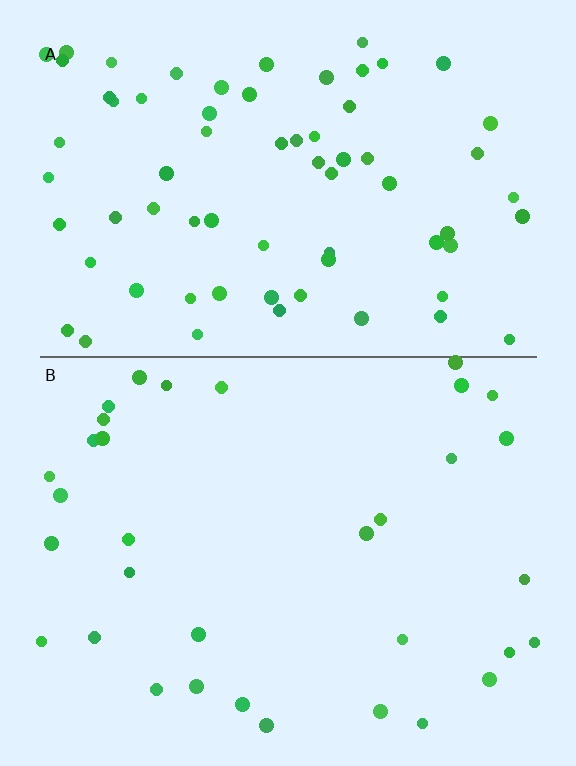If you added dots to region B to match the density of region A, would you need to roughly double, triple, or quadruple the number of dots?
Approximately double.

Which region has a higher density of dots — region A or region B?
A (the top).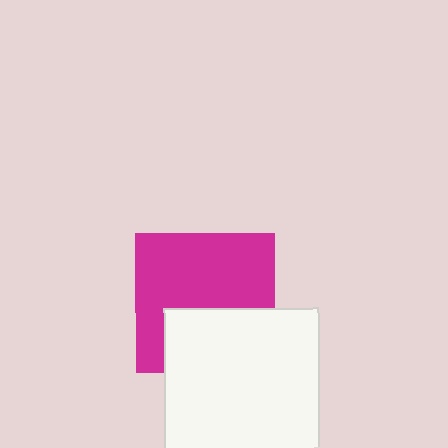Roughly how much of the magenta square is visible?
About half of it is visible (roughly 62%).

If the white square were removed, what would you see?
You would see the complete magenta square.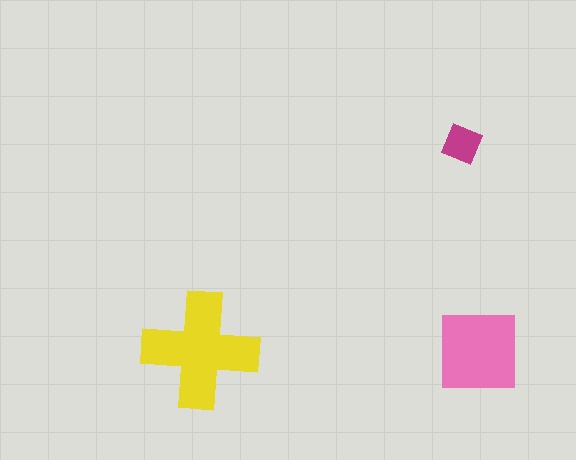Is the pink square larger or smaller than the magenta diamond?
Larger.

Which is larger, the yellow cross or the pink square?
The yellow cross.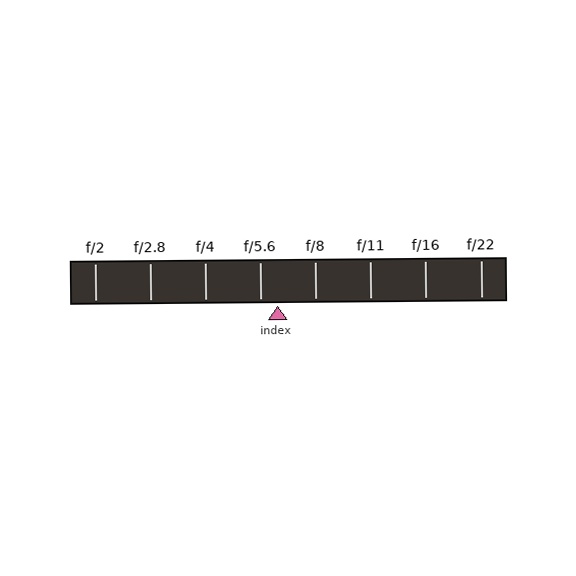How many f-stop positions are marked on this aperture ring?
There are 8 f-stop positions marked.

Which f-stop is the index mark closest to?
The index mark is closest to f/5.6.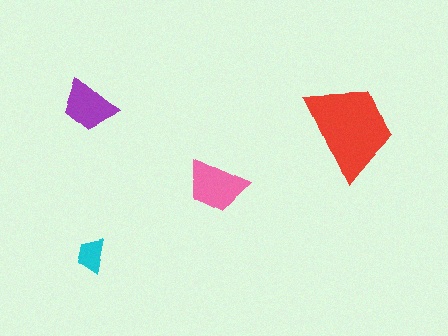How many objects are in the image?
There are 4 objects in the image.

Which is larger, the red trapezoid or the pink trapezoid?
The red one.